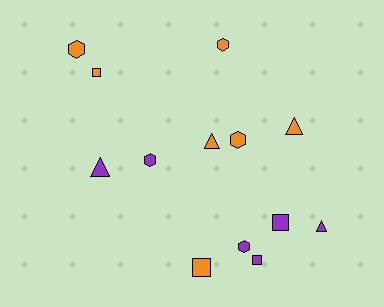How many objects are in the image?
There are 13 objects.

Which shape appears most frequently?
Hexagon, with 5 objects.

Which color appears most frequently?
Orange, with 7 objects.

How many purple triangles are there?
There are 2 purple triangles.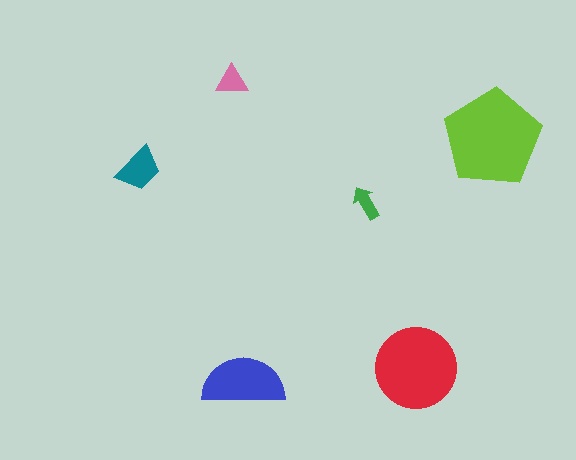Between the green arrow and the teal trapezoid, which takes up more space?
The teal trapezoid.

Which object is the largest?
The lime pentagon.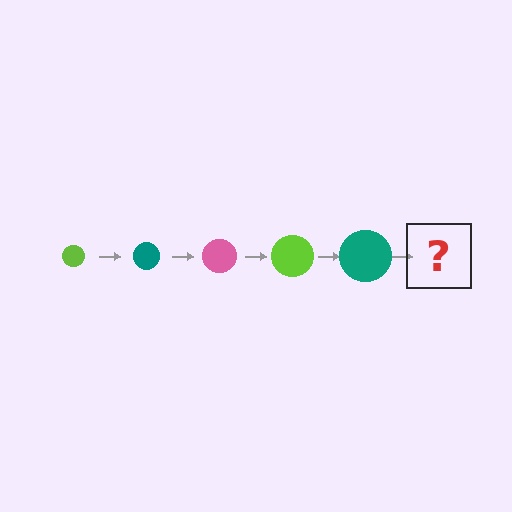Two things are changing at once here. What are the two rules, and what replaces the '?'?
The two rules are that the circle grows larger each step and the color cycles through lime, teal, and pink. The '?' should be a pink circle, larger than the previous one.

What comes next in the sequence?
The next element should be a pink circle, larger than the previous one.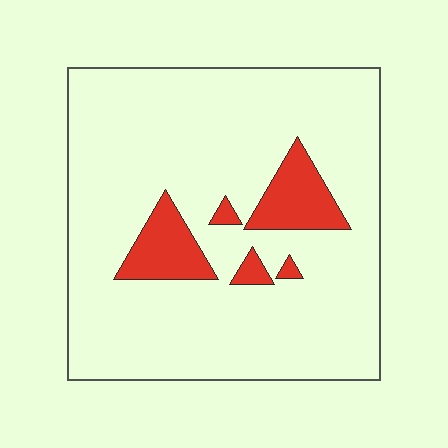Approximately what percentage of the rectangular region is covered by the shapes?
Approximately 10%.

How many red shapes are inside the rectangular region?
5.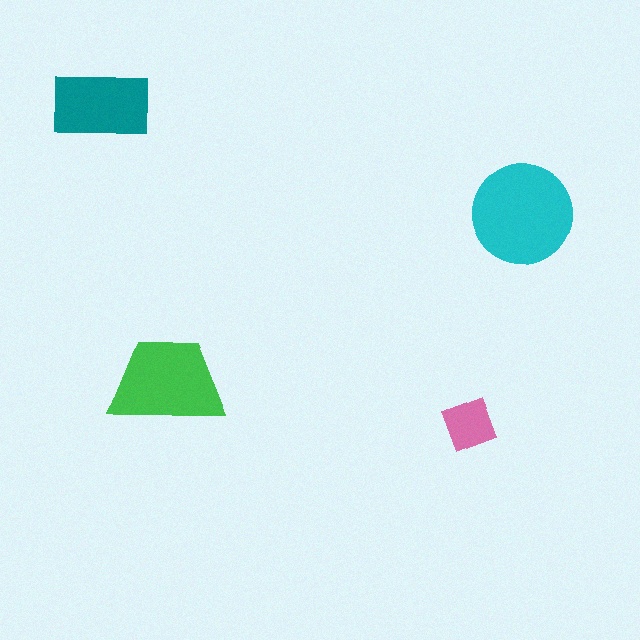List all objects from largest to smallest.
The cyan circle, the green trapezoid, the teal rectangle, the pink square.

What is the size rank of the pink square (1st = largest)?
4th.